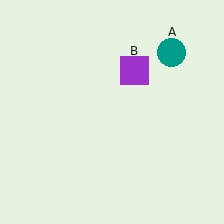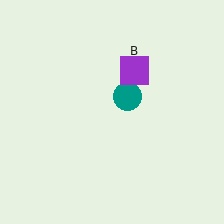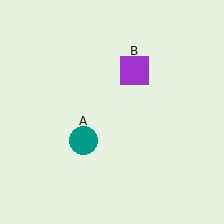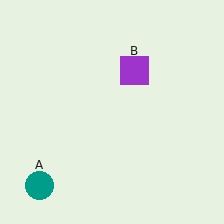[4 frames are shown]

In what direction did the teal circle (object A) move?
The teal circle (object A) moved down and to the left.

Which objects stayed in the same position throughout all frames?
Purple square (object B) remained stationary.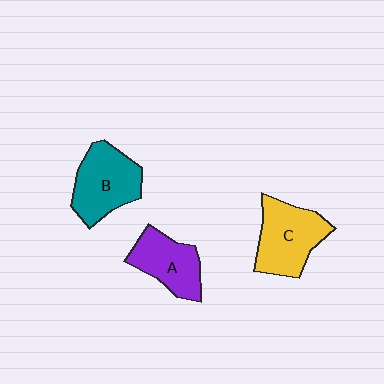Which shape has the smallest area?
Shape A (purple).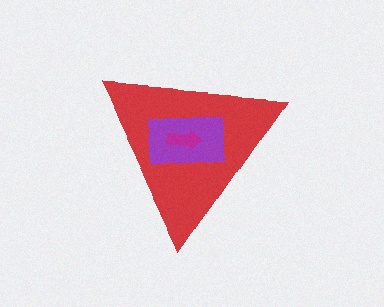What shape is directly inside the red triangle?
The purple rectangle.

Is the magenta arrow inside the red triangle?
Yes.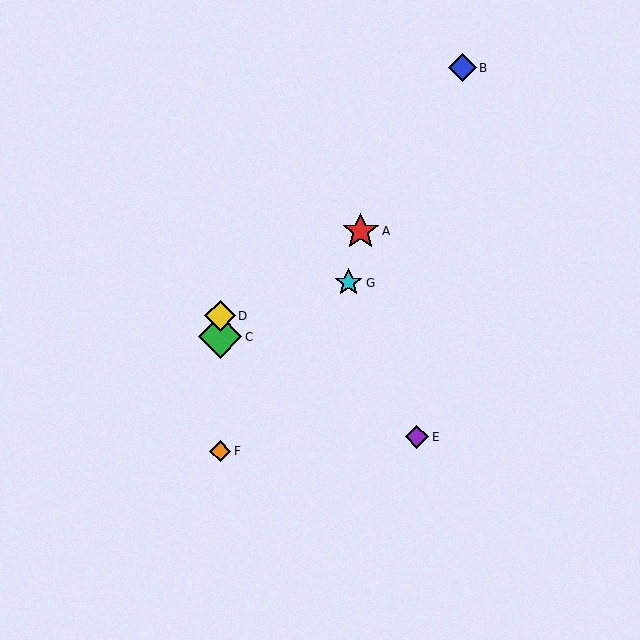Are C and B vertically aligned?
No, C is at x≈220 and B is at x≈462.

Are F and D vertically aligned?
Yes, both are at x≈220.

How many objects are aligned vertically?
3 objects (C, D, F) are aligned vertically.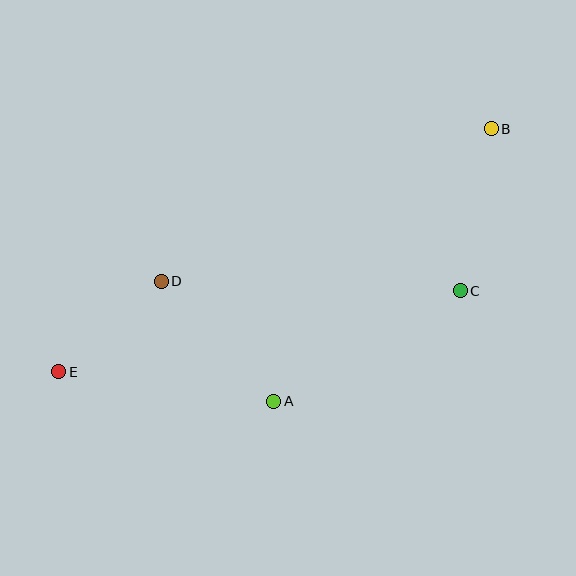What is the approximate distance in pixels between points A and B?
The distance between A and B is approximately 349 pixels.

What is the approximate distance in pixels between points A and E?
The distance between A and E is approximately 217 pixels.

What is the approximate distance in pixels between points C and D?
The distance between C and D is approximately 299 pixels.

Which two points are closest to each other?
Points D and E are closest to each other.